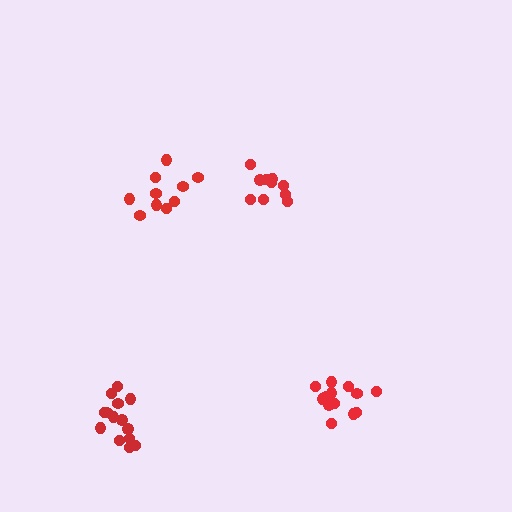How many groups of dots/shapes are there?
There are 4 groups.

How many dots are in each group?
Group 1: 10 dots, Group 2: 10 dots, Group 3: 14 dots, Group 4: 13 dots (47 total).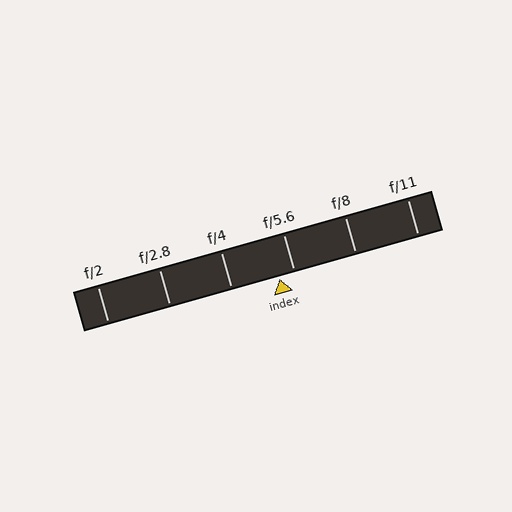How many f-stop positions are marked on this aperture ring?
There are 6 f-stop positions marked.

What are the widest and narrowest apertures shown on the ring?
The widest aperture shown is f/2 and the narrowest is f/11.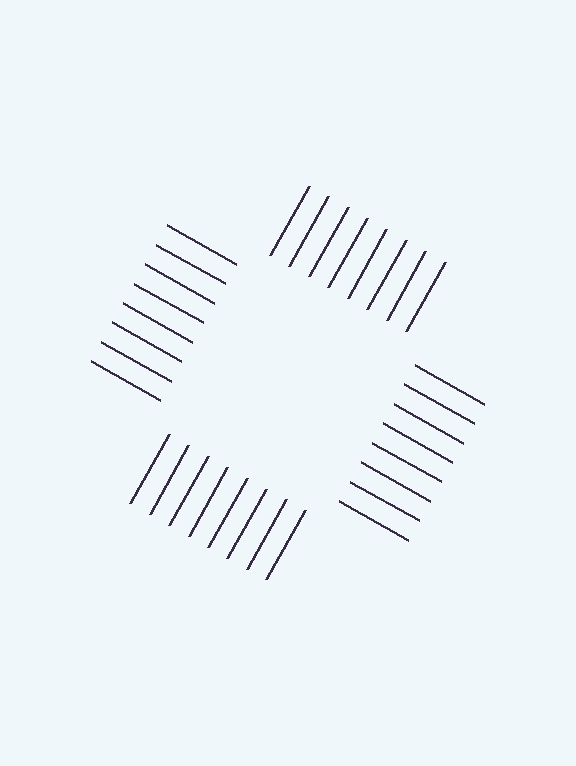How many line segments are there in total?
32 — 8 along each of the 4 edges.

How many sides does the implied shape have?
4 sides — the line-ends trace a square.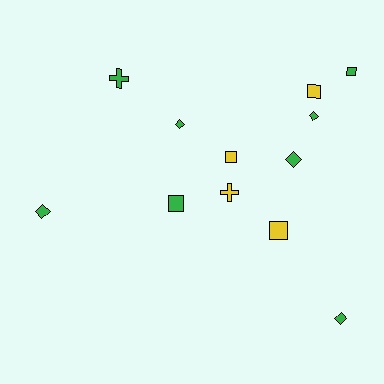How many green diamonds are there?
There are 5 green diamonds.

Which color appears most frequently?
Green, with 8 objects.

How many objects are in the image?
There are 12 objects.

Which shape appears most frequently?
Diamond, with 5 objects.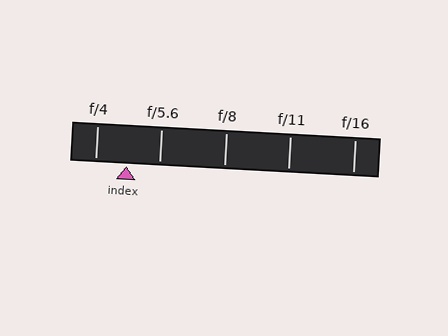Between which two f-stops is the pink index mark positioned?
The index mark is between f/4 and f/5.6.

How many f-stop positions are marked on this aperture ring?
There are 5 f-stop positions marked.